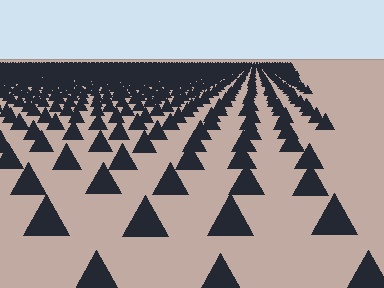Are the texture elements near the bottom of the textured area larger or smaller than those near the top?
Larger. Near the bottom, elements are closer to the viewer and appear at a bigger on-screen size.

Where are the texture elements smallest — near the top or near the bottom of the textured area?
Near the top.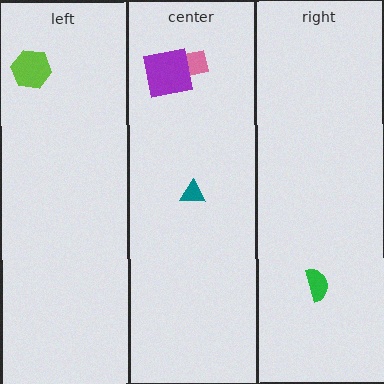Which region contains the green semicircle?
The right region.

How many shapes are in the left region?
1.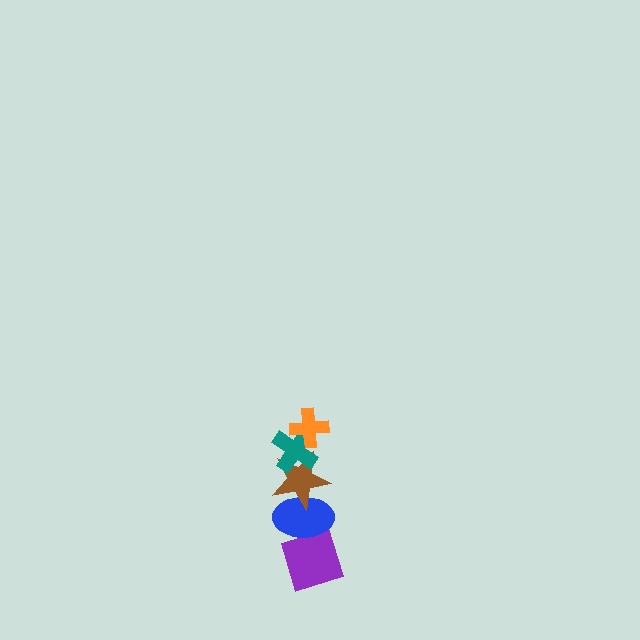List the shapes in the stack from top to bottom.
From top to bottom: the orange cross, the teal cross, the brown star, the blue ellipse, the purple diamond.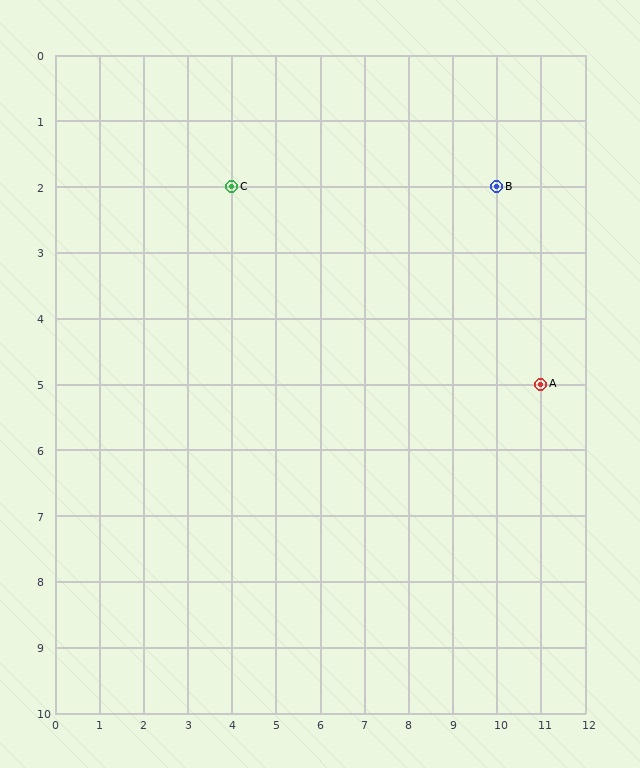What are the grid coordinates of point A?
Point A is at grid coordinates (11, 5).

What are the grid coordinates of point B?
Point B is at grid coordinates (10, 2).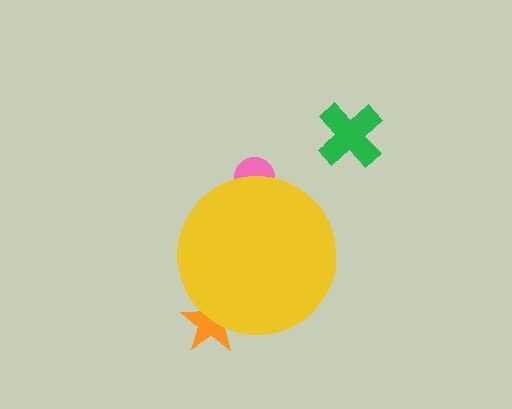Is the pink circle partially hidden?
Yes, the pink circle is partially hidden behind the yellow circle.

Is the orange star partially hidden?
Yes, the orange star is partially hidden behind the yellow circle.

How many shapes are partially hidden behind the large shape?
2 shapes are partially hidden.